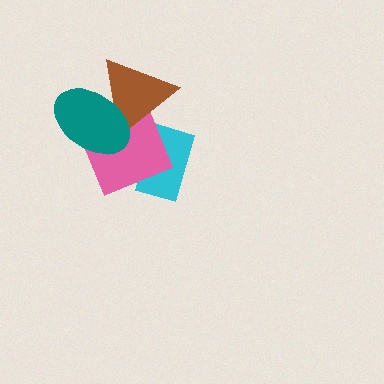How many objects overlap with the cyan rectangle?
1 object overlaps with the cyan rectangle.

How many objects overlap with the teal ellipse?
2 objects overlap with the teal ellipse.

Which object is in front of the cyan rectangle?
The pink square is in front of the cyan rectangle.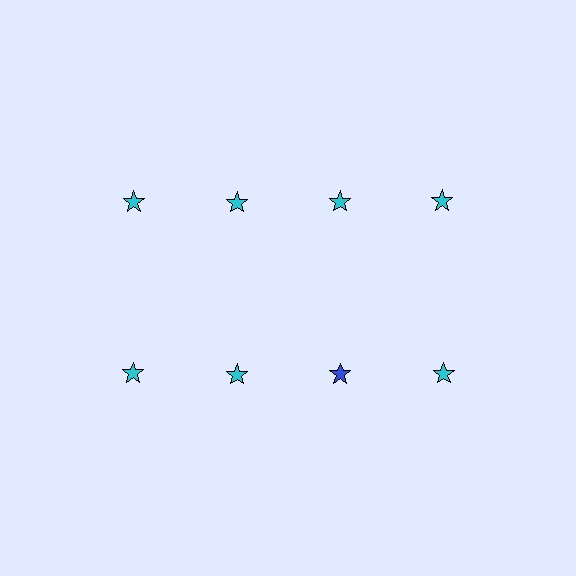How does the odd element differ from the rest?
It has a different color: blue instead of cyan.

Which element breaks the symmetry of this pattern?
The blue star in the second row, center column breaks the symmetry. All other shapes are cyan stars.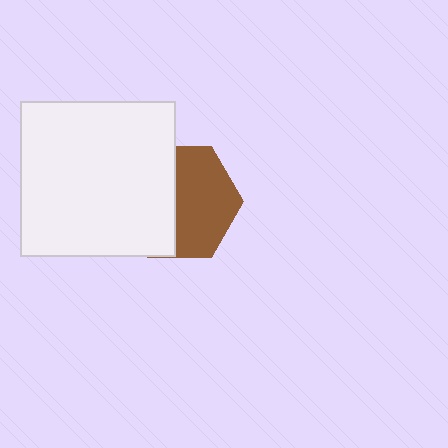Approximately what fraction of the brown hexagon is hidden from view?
Roughly 46% of the brown hexagon is hidden behind the white square.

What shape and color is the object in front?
The object in front is a white square.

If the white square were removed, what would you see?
You would see the complete brown hexagon.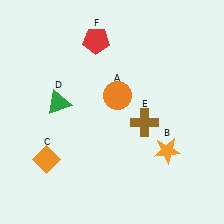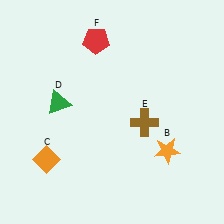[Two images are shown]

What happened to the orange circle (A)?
The orange circle (A) was removed in Image 2. It was in the top-right area of Image 1.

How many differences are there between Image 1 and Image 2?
There is 1 difference between the two images.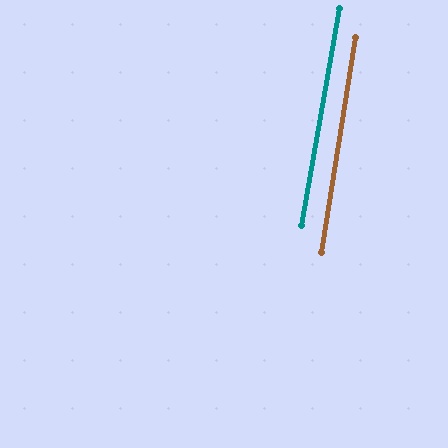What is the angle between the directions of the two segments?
Approximately 1 degree.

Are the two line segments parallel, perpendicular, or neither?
Parallel — their directions differ by only 1.1°.